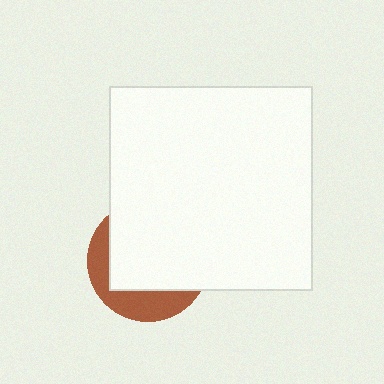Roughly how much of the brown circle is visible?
A small part of it is visible (roughly 31%).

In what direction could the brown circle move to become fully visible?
The brown circle could move toward the lower-left. That would shift it out from behind the white square entirely.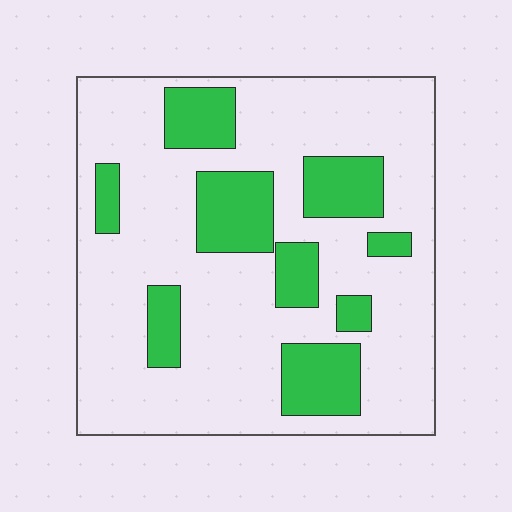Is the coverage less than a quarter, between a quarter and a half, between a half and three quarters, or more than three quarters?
Less than a quarter.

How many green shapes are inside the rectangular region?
9.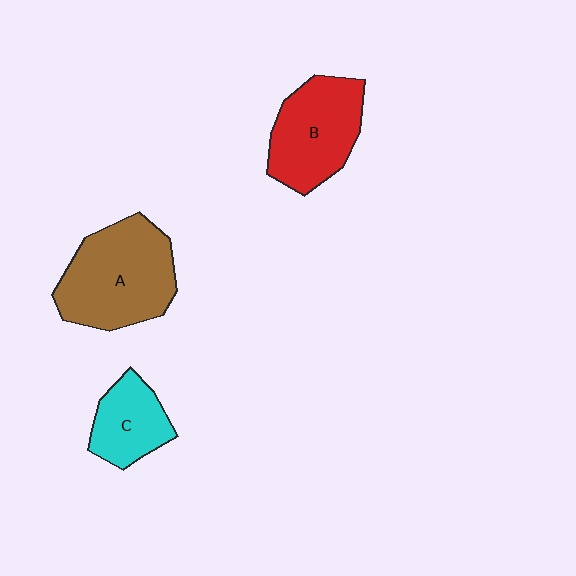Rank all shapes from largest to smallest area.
From largest to smallest: A (brown), B (red), C (cyan).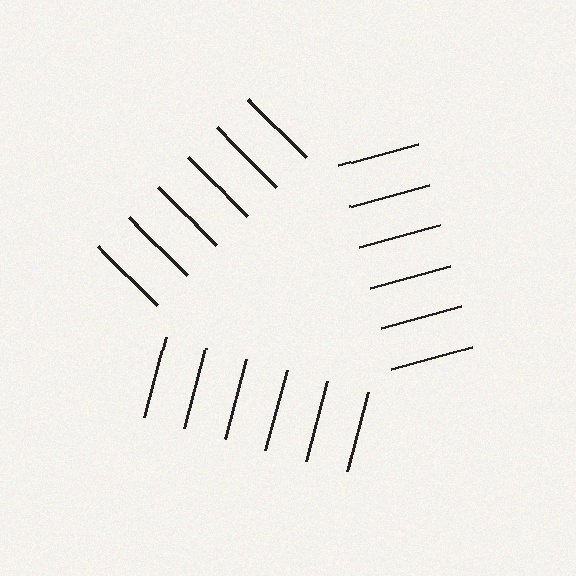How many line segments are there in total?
18 — 6 along each of the 3 edges.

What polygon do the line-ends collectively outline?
An illusory triangle — the line segments terminate on its edges but no continuous stroke is drawn.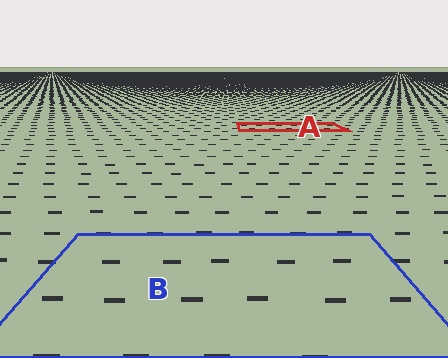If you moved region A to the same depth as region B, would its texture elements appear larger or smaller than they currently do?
They would appear larger. At a closer depth, the same texture elements are projected at a bigger on-screen size.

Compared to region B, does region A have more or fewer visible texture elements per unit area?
Region A has more texture elements per unit area — they are packed more densely because it is farther away.